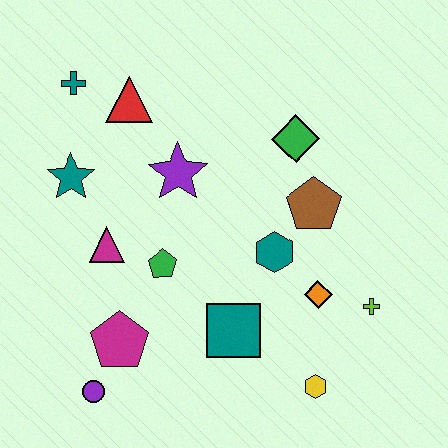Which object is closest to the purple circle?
The magenta pentagon is closest to the purple circle.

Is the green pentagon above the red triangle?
No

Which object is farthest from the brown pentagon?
The purple circle is farthest from the brown pentagon.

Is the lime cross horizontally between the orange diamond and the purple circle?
No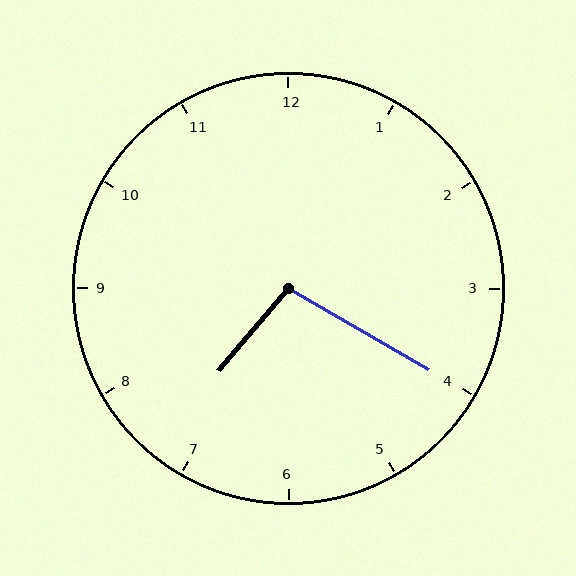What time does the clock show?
7:20.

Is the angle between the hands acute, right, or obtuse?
It is obtuse.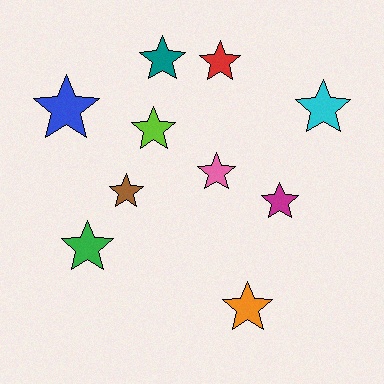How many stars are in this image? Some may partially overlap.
There are 10 stars.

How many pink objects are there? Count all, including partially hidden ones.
There is 1 pink object.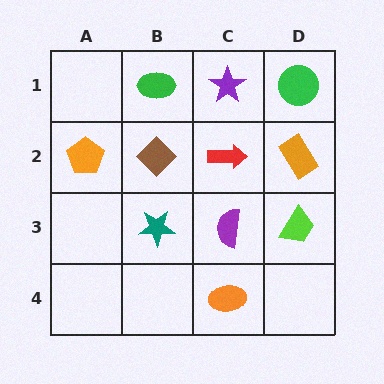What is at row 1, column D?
A green circle.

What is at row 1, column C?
A purple star.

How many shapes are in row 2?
4 shapes.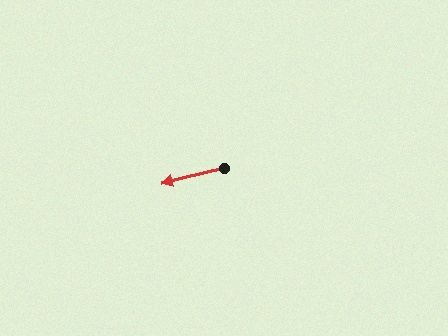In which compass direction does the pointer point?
West.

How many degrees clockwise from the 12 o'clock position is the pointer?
Approximately 256 degrees.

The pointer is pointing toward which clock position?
Roughly 9 o'clock.